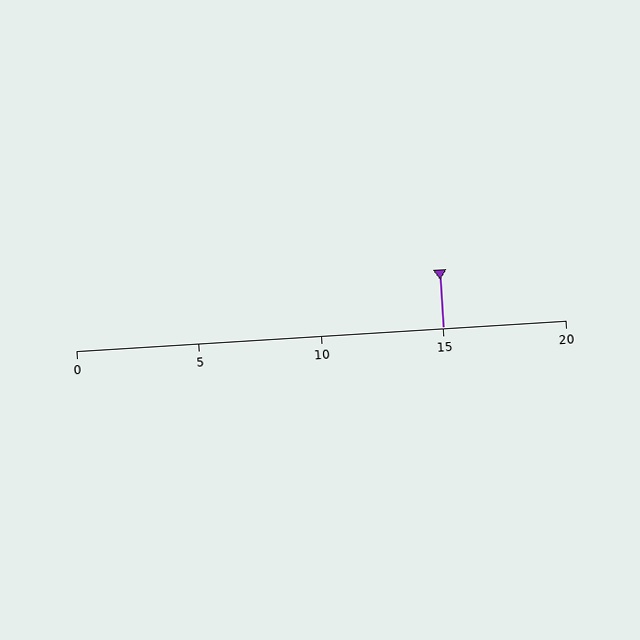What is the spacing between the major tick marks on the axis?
The major ticks are spaced 5 apart.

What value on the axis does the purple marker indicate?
The marker indicates approximately 15.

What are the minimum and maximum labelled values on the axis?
The axis runs from 0 to 20.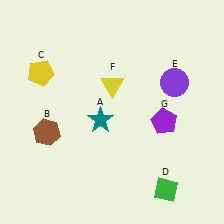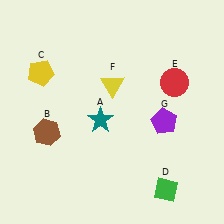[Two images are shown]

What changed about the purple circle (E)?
In Image 1, E is purple. In Image 2, it changed to red.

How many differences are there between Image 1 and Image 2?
There is 1 difference between the two images.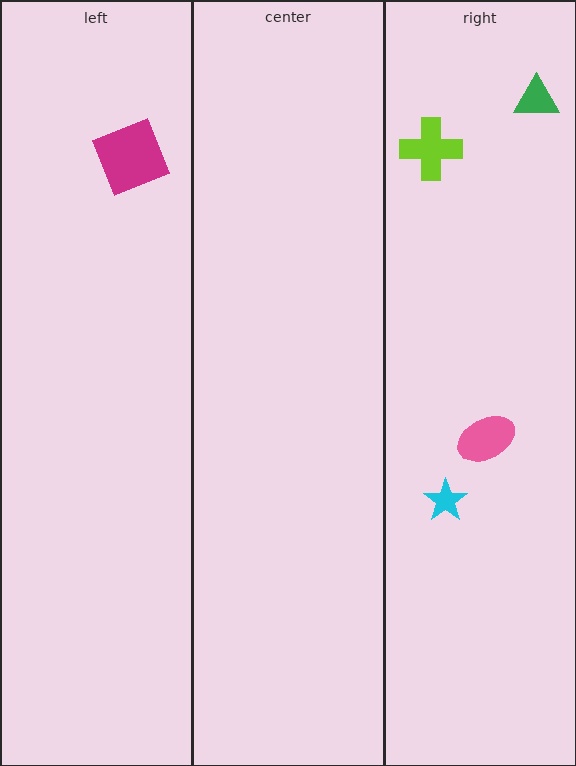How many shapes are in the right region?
4.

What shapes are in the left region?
The magenta square.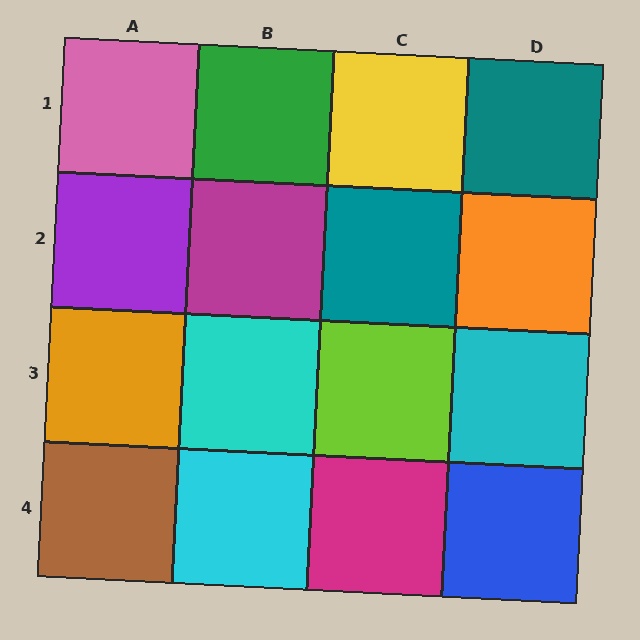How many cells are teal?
2 cells are teal.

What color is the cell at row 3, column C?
Lime.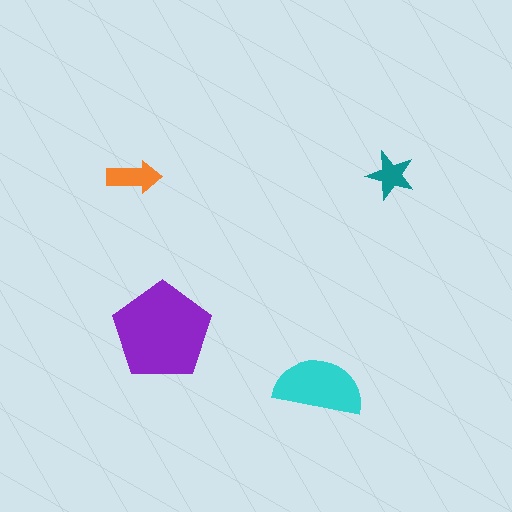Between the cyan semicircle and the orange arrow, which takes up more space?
The cyan semicircle.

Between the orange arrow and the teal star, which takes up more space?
The orange arrow.